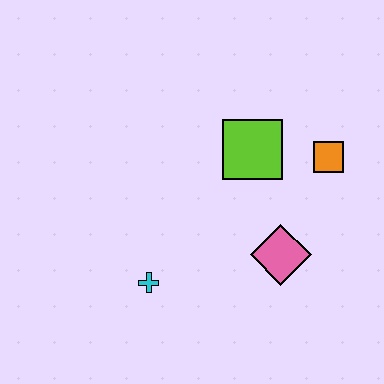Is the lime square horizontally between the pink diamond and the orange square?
No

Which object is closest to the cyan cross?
The pink diamond is closest to the cyan cross.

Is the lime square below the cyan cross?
No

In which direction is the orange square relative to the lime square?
The orange square is to the right of the lime square.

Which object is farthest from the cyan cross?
The orange square is farthest from the cyan cross.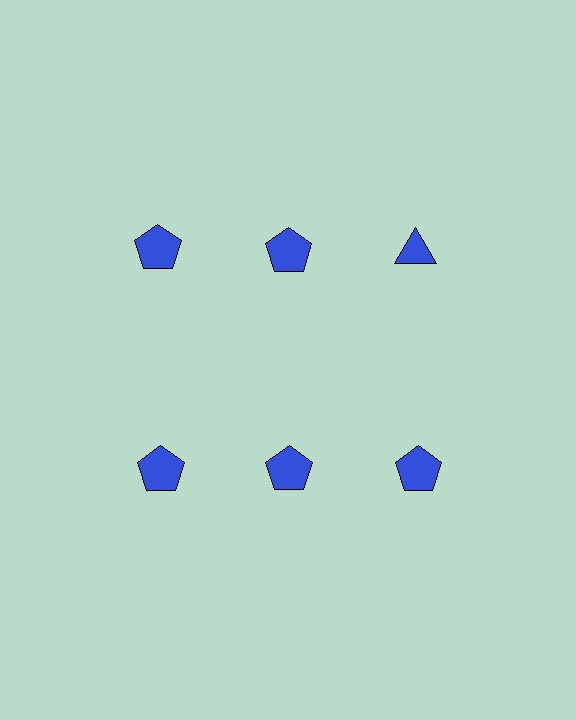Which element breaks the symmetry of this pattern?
The blue triangle in the top row, center column breaks the symmetry. All other shapes are blue pentagons.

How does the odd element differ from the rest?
It has a different shape: triangle instead of pentagon.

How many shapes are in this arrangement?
There are 6 shapes arranged in a grid pattern.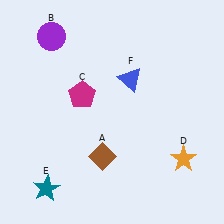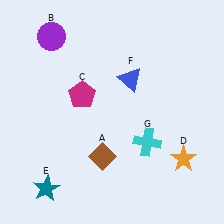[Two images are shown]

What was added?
A cyan cross (G) was added in Image 2.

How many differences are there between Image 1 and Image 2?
There is 1 difference between the two images.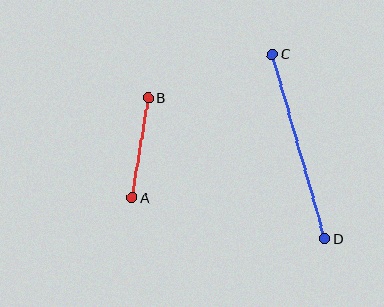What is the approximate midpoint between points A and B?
The midpoint is at approximately (140, 148) pixels.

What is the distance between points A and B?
The distance is approximately 101 pixels.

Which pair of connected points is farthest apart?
Points C and D are farthest apart.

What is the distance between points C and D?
The distance is approximately 192 pixels.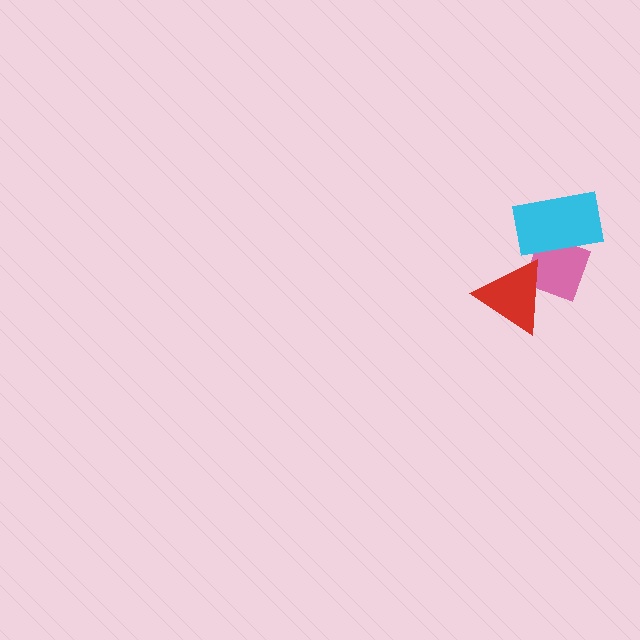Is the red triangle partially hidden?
No, no other shape covers it.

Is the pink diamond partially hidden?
Yes, it is partially covered by another shape.